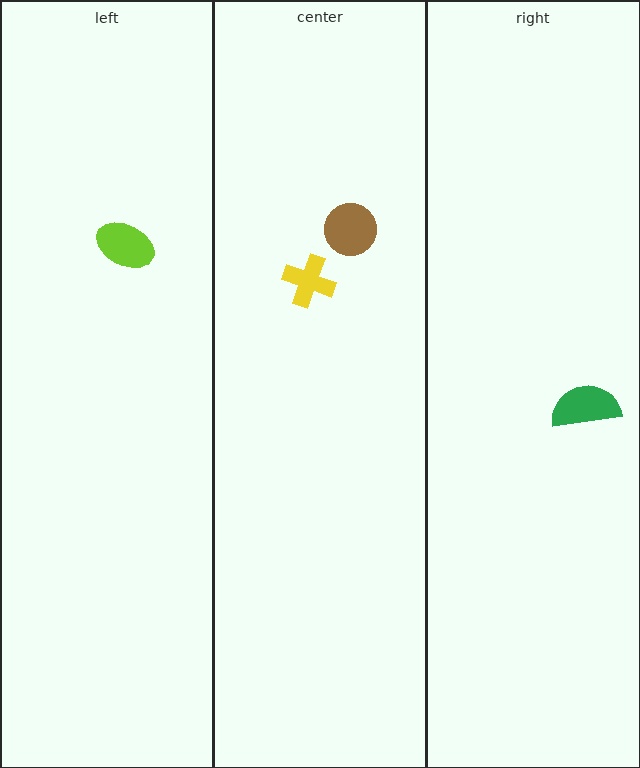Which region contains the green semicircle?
The right region.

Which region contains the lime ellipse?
The left region.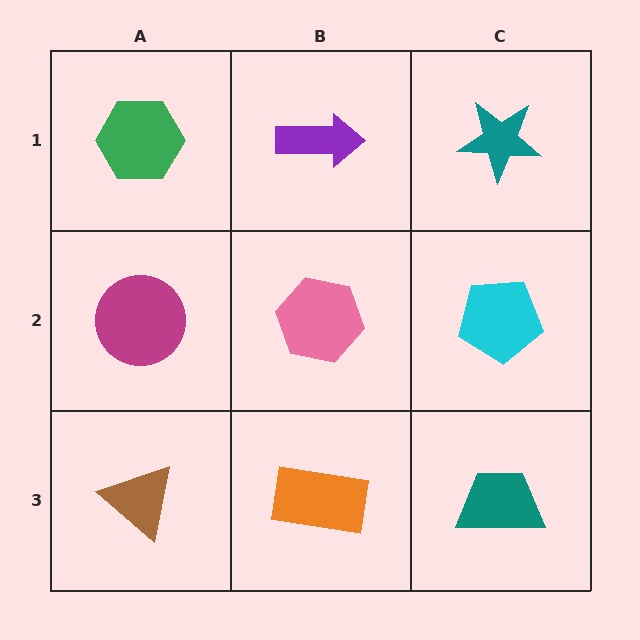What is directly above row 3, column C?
A cyan pentagon.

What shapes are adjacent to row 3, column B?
A pink hexagon (row 2, column B), a brown triangle (row 3, column A), a teal trapezoid (row 3, column C).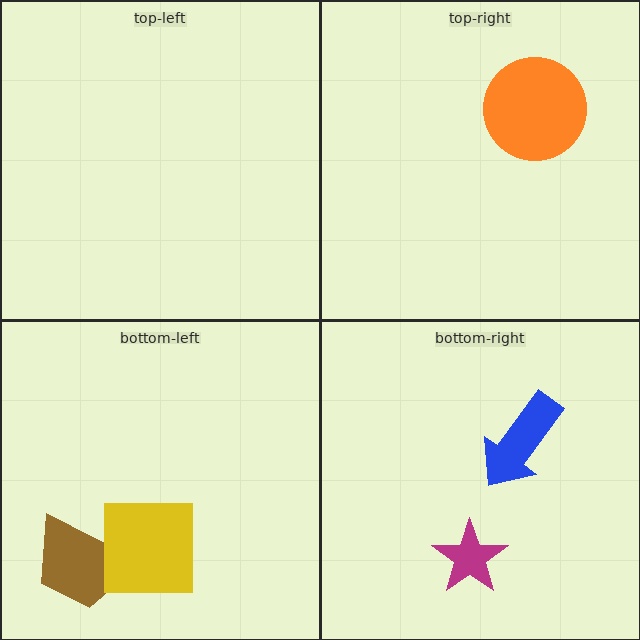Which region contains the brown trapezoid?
The bottom-left region.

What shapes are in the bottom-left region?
The brown trapezoid, the yellow square.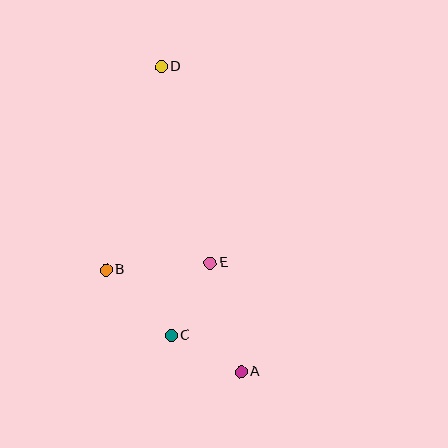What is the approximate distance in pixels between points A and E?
The distance between A and E is approximately 113 pixels.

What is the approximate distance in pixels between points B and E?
The distance between B and E is approximately 105 pixels.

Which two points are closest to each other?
Points A and C are closest to each other.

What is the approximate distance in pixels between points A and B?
The distance between A and B is approximately 169 pixels.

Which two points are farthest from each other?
Points A and D are farthest from each other.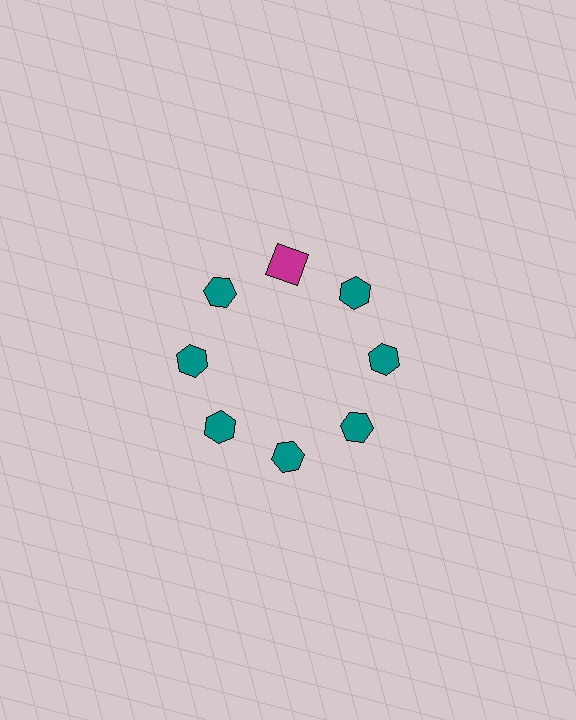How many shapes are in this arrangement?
There are 8 shapes arranged in a ring pattern.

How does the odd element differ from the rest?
It differs in both color (magenta instead of teal) and shape (square instead of hexagon).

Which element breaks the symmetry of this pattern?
The magenta square at roughly the 12 o'clock position breaks the symmetry. All other shapes are teal hexagons.